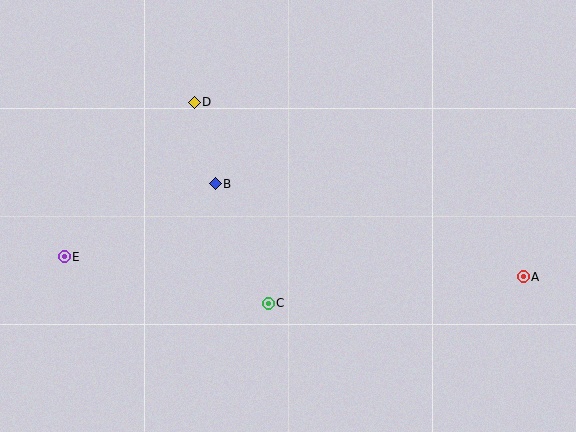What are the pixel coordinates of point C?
Point C is at (268, 303).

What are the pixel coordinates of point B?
Point B is at (215, 184).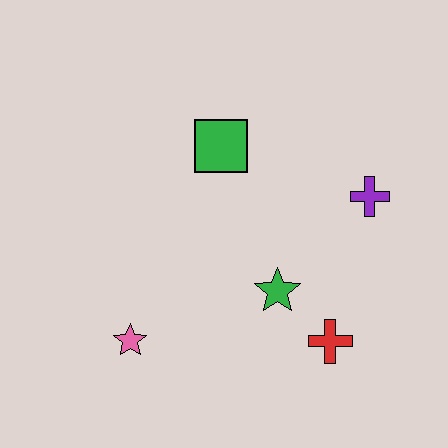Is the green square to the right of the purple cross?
No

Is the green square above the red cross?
Yes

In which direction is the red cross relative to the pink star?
The red cross is to the right of the pink star.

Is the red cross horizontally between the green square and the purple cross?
Yes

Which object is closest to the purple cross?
The green star is closest to the purple cross.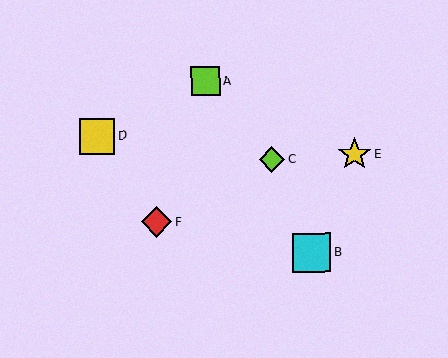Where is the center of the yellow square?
The center of the yellow square is at (97, 136).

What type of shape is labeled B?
Shape B is a cyan square.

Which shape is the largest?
The cyan square (labeled B) is the largest.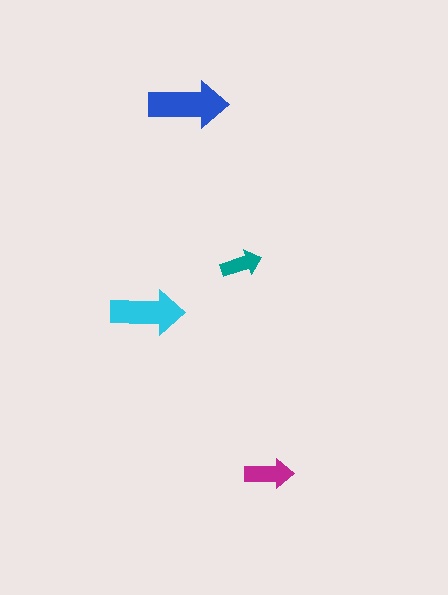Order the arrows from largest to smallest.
the blue one, the cyan one, the magenta one, the teal one.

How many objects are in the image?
There are 4 objects in the image.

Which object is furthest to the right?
The magenta arrow is rightmost.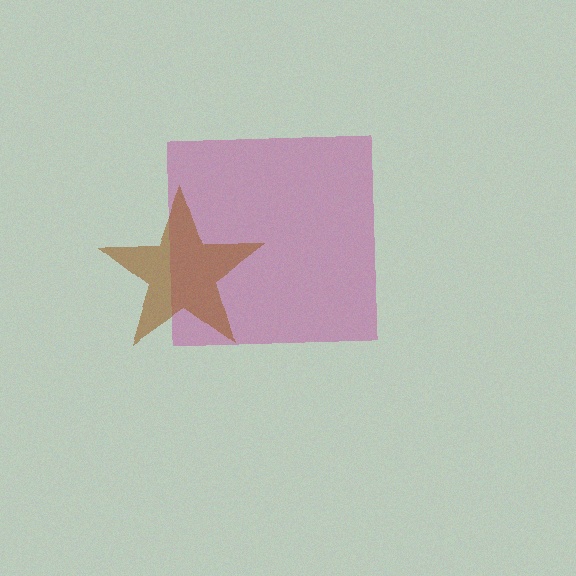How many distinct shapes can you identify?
There are 2 distinct shapes: a magenta square, a brown star.